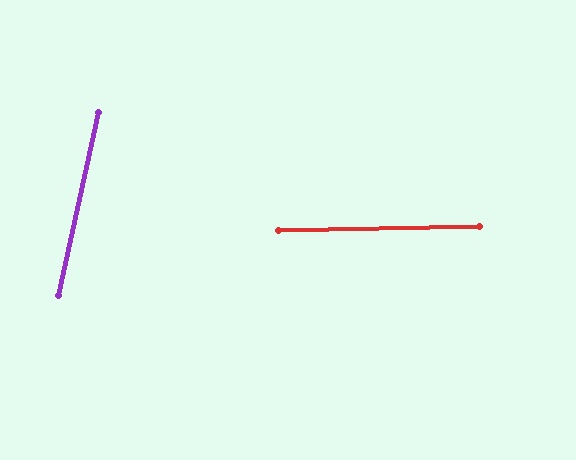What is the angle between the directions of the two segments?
Approximately 77 degrees.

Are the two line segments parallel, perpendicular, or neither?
Neither parallel nor perpendicular — they differ by about 77°.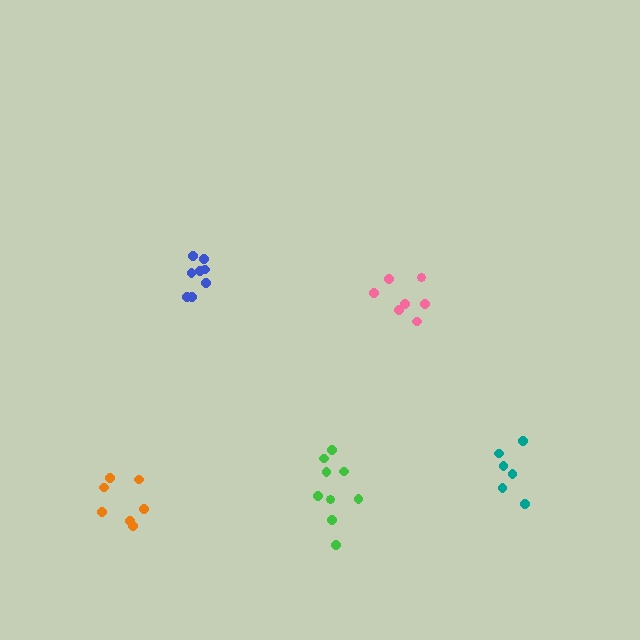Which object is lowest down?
The orange cluster is bottommost.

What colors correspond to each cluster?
The clusters are colored: pink, blue, teal, orange, green.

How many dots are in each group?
Group 1: 7 dots, Group 2: 8 dots, Group 3: 6 dots, Group 4: 7 dots, Group 5: 9 dots (37 total).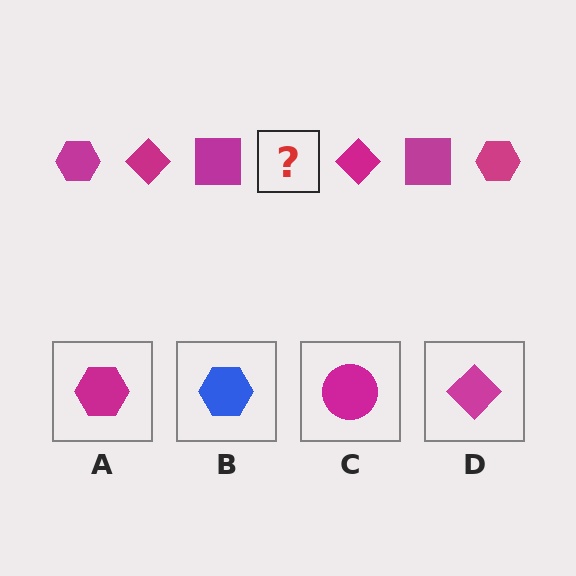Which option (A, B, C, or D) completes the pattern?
A.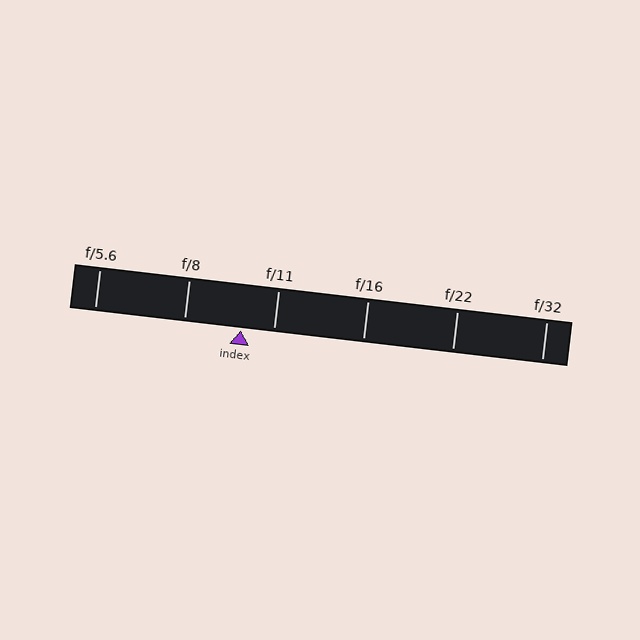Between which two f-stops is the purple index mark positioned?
The index mark is between f/8 and f/11.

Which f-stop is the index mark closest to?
The index mark is closest to f/11.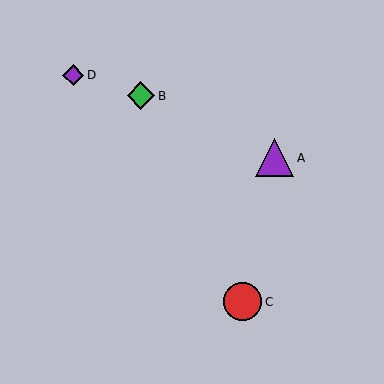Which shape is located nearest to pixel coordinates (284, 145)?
The purple triangle (labeled A) at (275, 158) is nearest to that location.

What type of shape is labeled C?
Shape C is a red circle.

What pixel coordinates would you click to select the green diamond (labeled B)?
Click at (141, 96) to select the green diamond B.